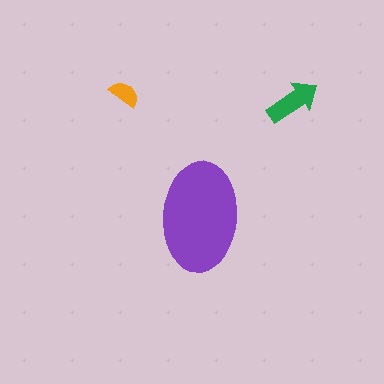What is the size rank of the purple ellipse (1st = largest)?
1st.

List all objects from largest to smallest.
The purple ellipse, the green arrow, the orange semicircle.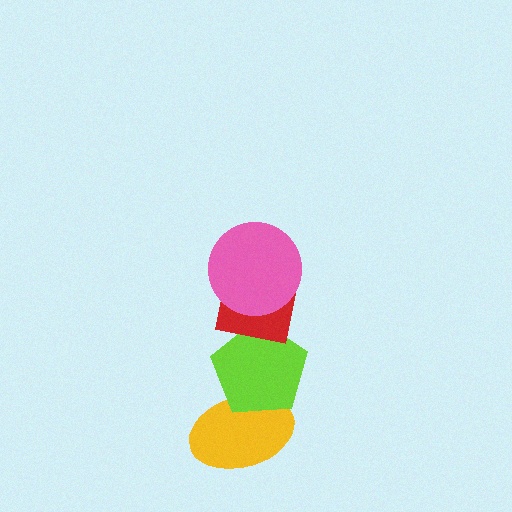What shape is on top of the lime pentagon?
The red square is on top of the lime pentagon.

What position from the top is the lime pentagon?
The lime pentagon is 3rd from the top.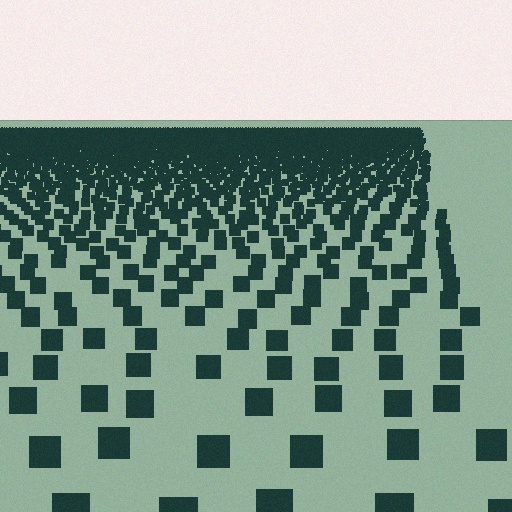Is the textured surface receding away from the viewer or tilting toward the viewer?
The surface is receding away from the viewer. Texture elements get smaller and denser toward the top.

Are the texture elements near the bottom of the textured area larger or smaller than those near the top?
Larger. Near the bottom, elements are closer to the viewer and appear at a bigger on-screen size.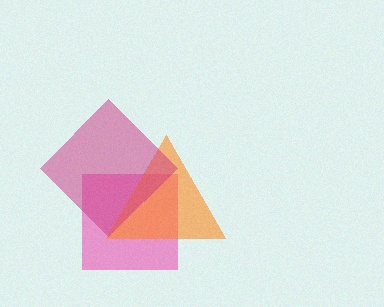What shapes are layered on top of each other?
The layered shapes are: a pink square, an orange triangle, a magenta diamond.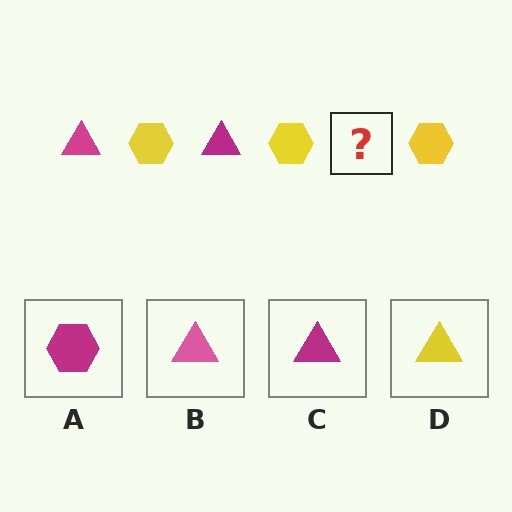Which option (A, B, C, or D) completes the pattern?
C.